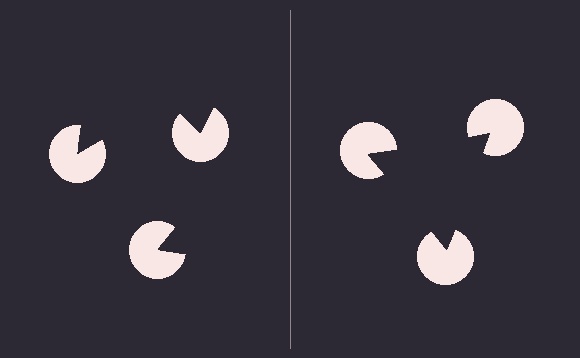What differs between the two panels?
The pac-man discs are positioned identically on both sides; only the wedge orientations differ. On the right they align to a triangle; on the left they are misaligned.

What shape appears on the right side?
An illusory triangle.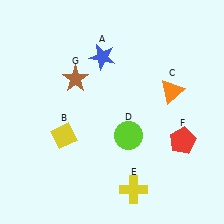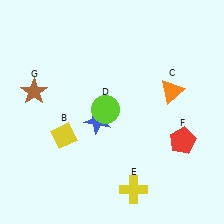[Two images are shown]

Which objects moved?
The objects that moved are: the blue star (A), the lime circle (D), the brown star (G).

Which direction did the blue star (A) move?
The blue star (A) moved down.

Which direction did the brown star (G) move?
The brown star (G) moved left.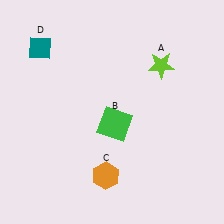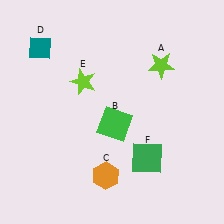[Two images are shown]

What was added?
A lime star (E), a green square (F) were added in Image 2.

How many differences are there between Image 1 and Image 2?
There are 2 differences between the two images.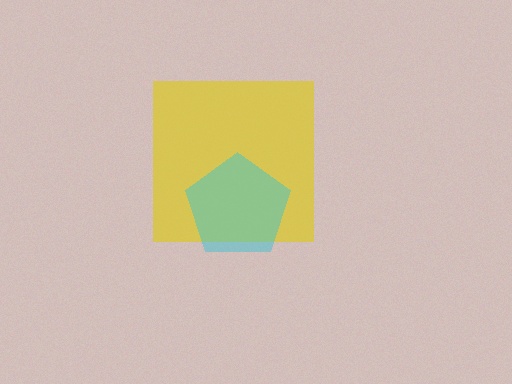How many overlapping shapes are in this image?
There are 2 overlapping shapes in the image.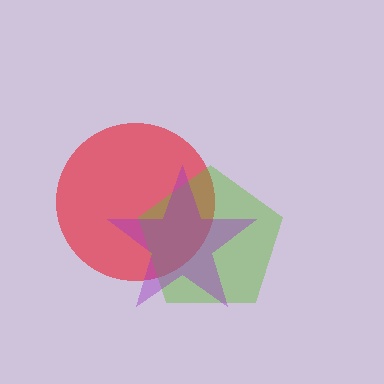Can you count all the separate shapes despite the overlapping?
Yes, there are 3 separate shapes.